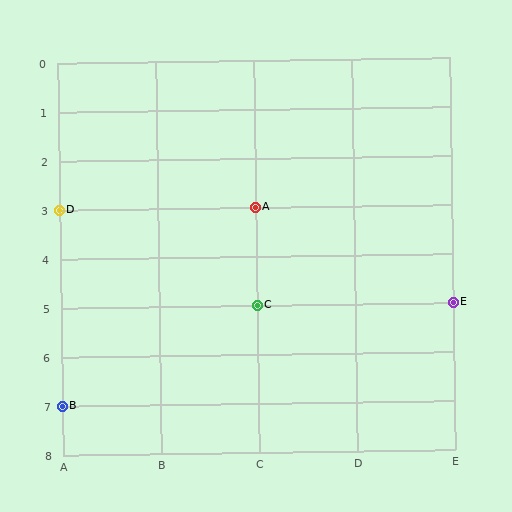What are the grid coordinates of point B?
Point B is at grid coordinates (A, 7).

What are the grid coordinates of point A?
Point A is at grid coordinates (C, 3).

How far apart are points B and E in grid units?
Points B and E are 4 columns and 2 rows apart (about 4.5 grid units diagonally).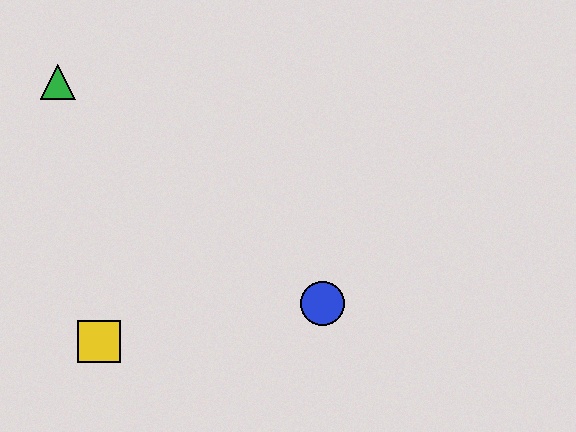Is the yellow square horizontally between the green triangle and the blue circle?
Yes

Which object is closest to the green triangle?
The yellow square is closest to the green triangle.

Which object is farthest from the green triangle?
The blue circle is farthest from the green triangle.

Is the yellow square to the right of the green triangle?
Yes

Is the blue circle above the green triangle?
No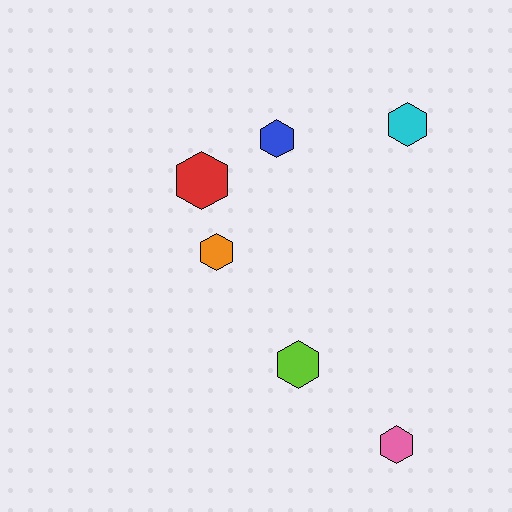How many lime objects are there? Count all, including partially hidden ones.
There is 1 lime object.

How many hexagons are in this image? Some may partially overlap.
There are 6 hexagons.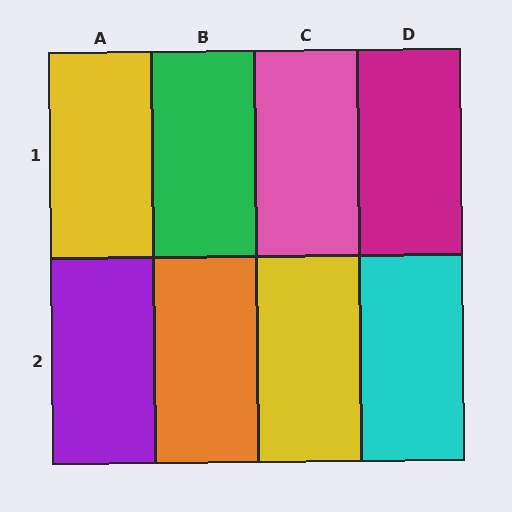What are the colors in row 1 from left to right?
Yellow, green, pink, magenta.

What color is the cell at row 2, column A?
Purple.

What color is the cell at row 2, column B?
Orange.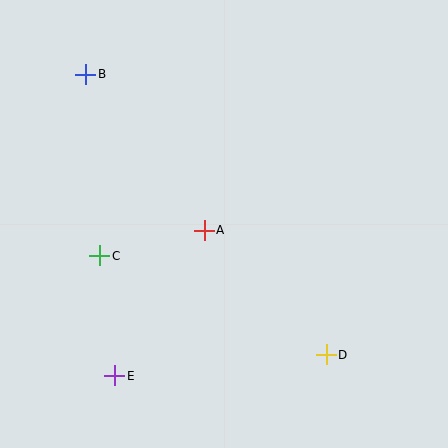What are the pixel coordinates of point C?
Point C is at (100, 256).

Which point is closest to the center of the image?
Point A at (204, 230) is closest to the center.